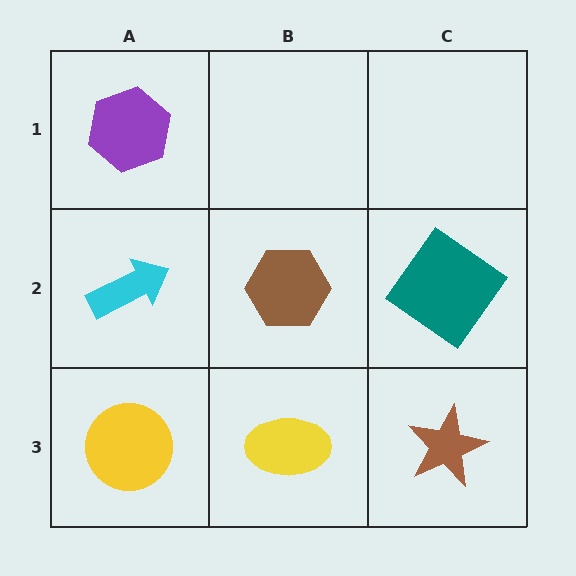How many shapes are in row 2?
3 shapes.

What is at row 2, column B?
A brown hexagon.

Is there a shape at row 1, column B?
No, that cell is empty.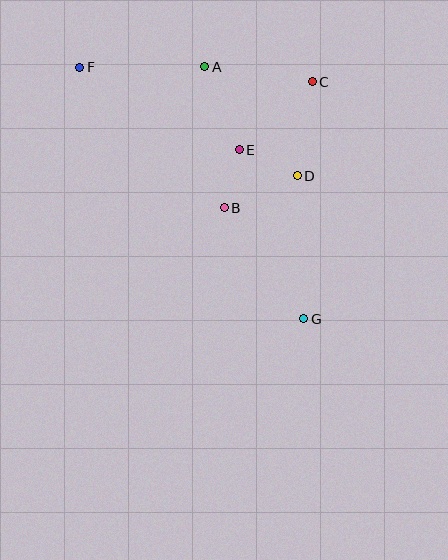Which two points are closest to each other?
Points B and E are closest to each other.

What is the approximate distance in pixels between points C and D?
The distance between C and D is approximately 95 pixels.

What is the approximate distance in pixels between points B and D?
The distance between B and D is approximately 80 pixels.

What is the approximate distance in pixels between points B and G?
The distance between B and G is approximately 137 pixels.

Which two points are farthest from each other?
Points F and G are farthest from each other.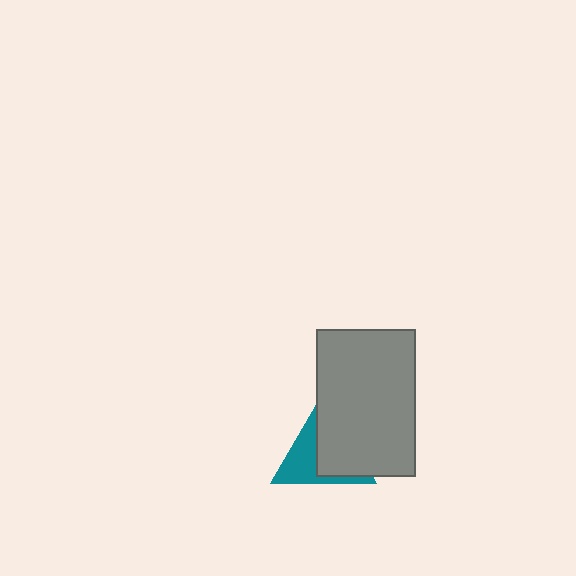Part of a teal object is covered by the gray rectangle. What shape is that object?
It is a triangle.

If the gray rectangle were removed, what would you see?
You would see the complete teal triangle.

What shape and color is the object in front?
The object in front is a gray rectangle.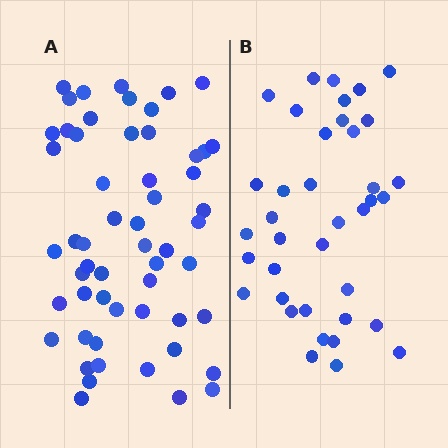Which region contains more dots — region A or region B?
Region A (the left region) has more dots.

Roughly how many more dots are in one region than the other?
Region A has approximately 20 more dots than region B.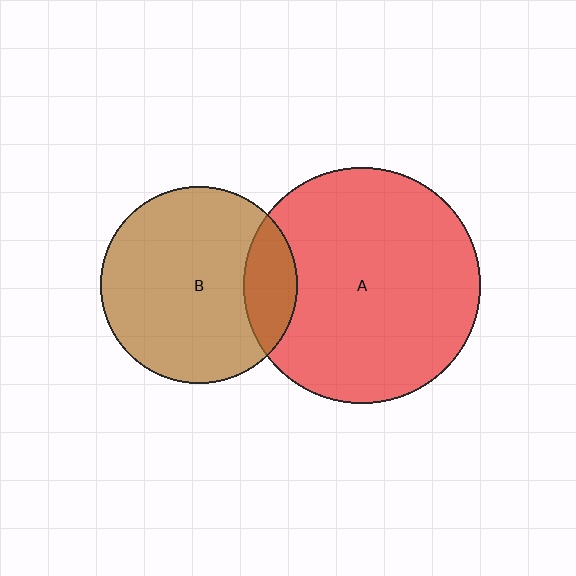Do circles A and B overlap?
Yes.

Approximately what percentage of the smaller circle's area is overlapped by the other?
Approximately 15%.